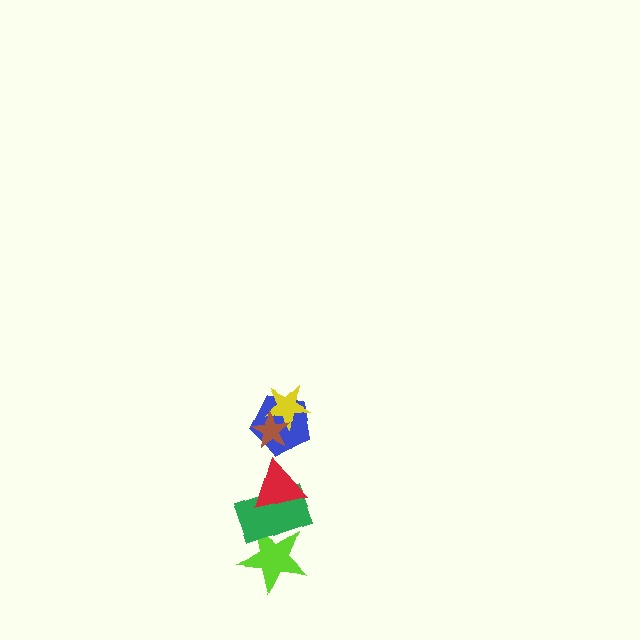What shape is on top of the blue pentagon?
The yellow star is on top of the blue pentagon.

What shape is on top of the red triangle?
The blue pentagon is on top of the red triangle.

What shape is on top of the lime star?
The green rectangle is on top of the lime star.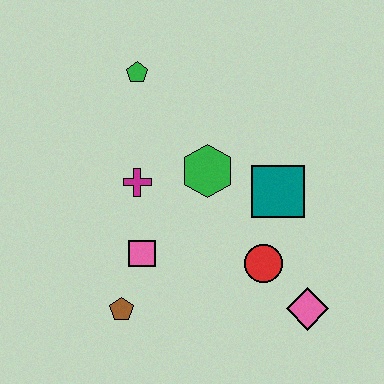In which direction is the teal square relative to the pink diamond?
The teal square is above the pink diamond.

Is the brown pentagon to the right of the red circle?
No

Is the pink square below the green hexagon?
Yes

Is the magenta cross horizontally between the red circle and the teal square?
No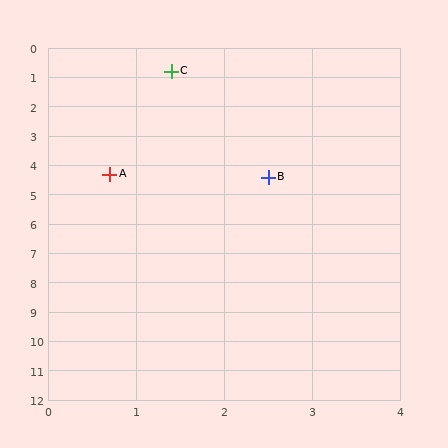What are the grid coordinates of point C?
Point C is at approximately (1.4, 0.8).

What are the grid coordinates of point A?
Point A is at approximately (0.7, 4.3).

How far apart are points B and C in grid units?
Points B and C are about 3.8 grid units apart.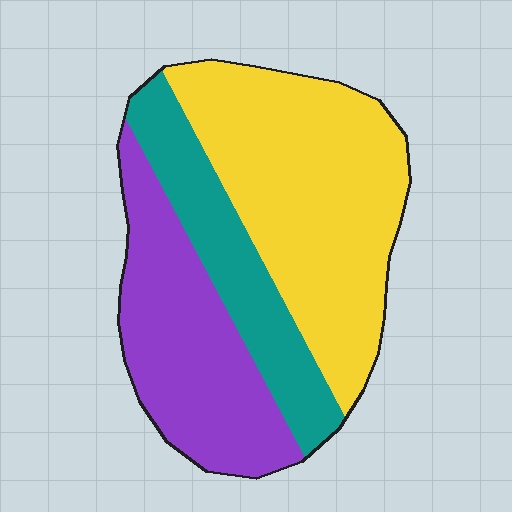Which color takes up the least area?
Teal, at roughly 20%.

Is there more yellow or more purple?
Yellow.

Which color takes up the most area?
Yellow, at roughly 45%.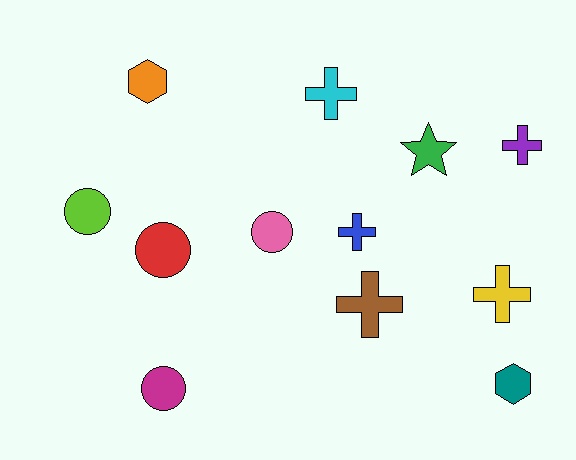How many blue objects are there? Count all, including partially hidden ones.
There is 1 blue object.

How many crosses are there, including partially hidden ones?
There are 5 crosses.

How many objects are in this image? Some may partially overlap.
There are 12 objects.